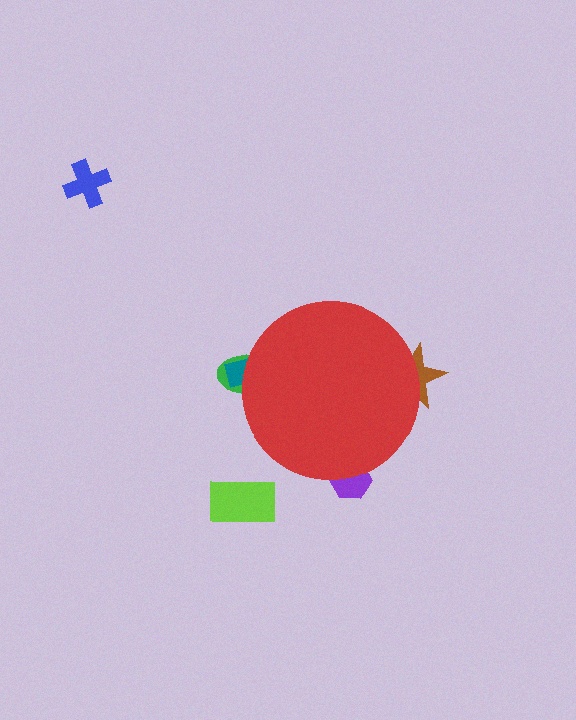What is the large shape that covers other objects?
A red circle.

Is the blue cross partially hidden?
No, the blue cross is fully visible.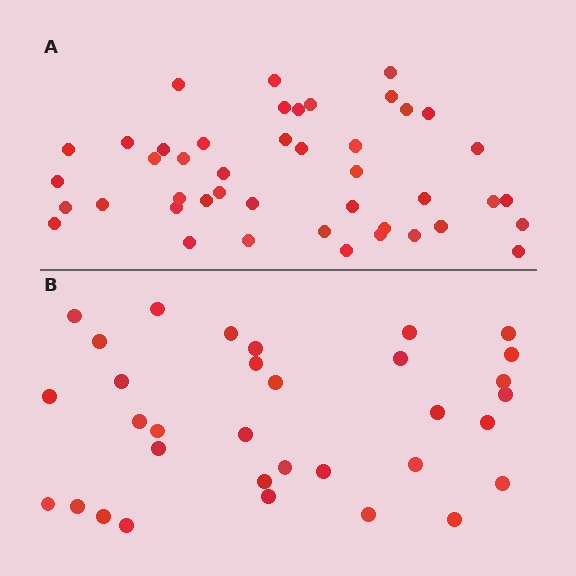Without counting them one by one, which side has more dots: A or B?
Region A (the top region) has more dots.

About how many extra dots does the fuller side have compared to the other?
Region A has roughly 12 or so more dots than region B.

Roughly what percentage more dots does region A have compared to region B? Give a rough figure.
About 35% more.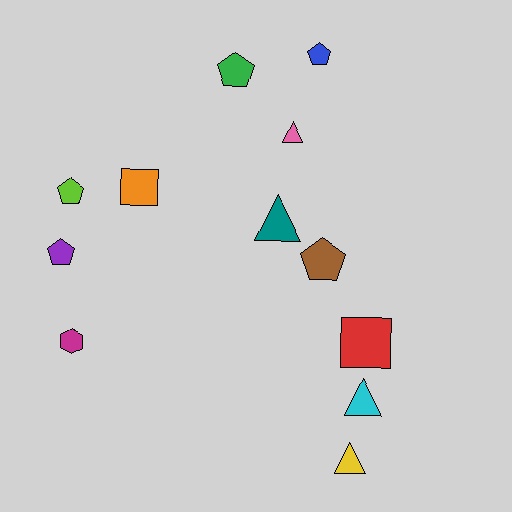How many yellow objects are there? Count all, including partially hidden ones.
There is 1 yellow object.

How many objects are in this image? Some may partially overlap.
There are 12 objects.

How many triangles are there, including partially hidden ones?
There are 4 triangles.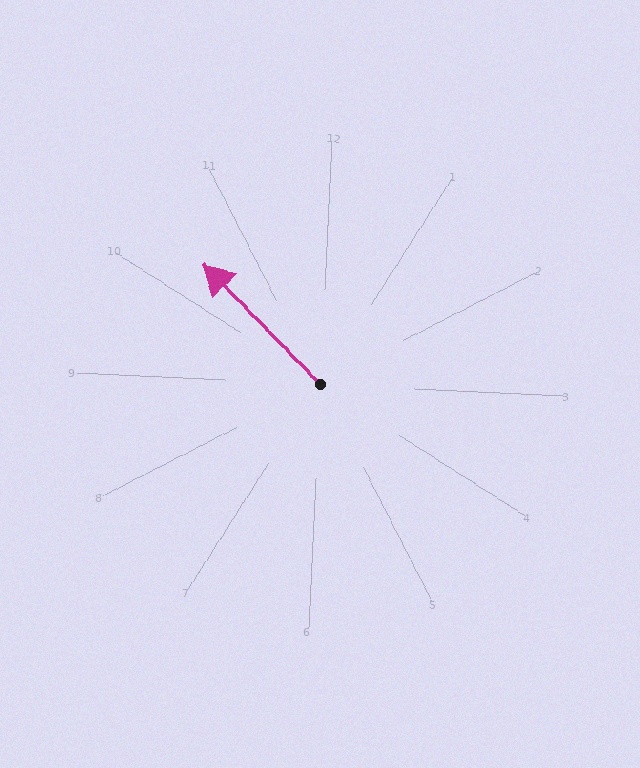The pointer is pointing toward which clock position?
Roughly 10 o'clock.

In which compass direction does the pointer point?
Northwest.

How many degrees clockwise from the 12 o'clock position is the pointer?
Approximately 313 degrees.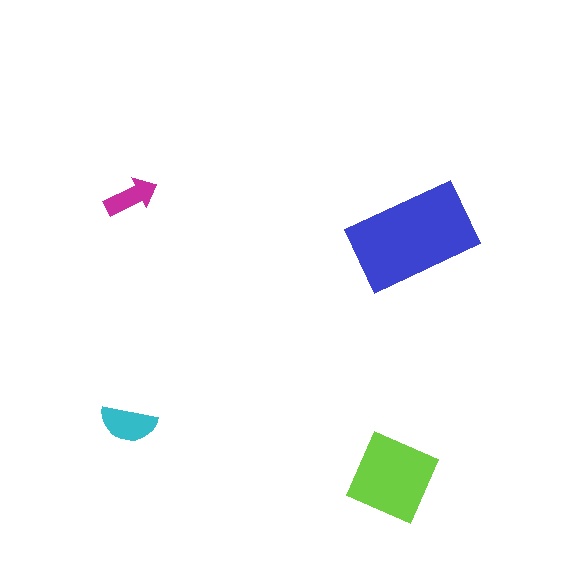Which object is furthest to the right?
The blue rectangle is rightmost.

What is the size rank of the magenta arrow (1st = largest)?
4th.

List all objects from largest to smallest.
The blue rectangle, the lime diamond, the cyan semicircle, the magenta arrow.